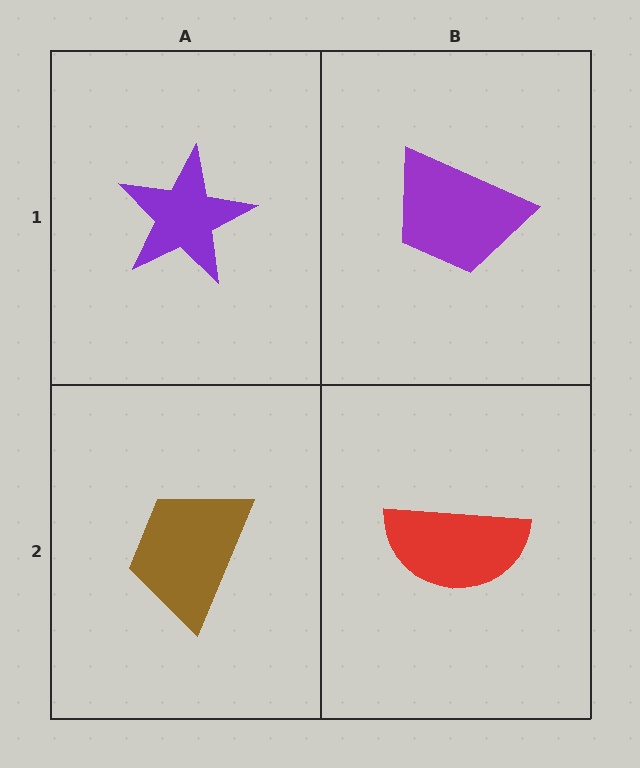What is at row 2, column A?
A brown trapezoid.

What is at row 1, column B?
A purple trapezoid.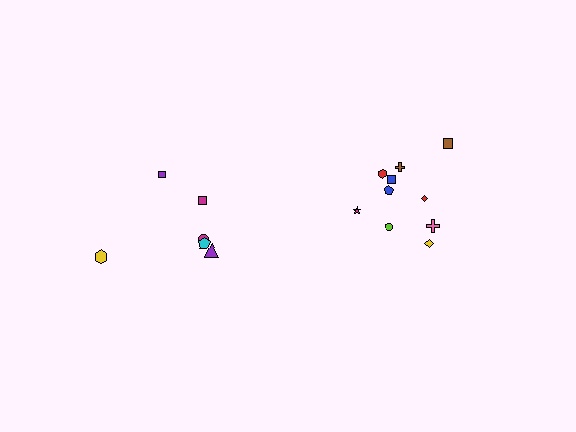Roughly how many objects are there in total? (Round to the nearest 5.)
Roughly 15 objects in total.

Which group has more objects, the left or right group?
The right group.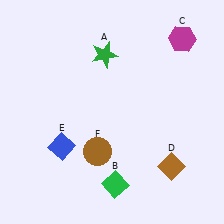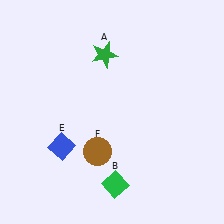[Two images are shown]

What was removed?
The magenta hexagon (C), the brown diamond (D) were removed in Image 2.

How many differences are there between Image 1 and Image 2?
There are 2 differences between the two images.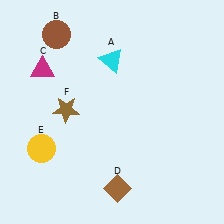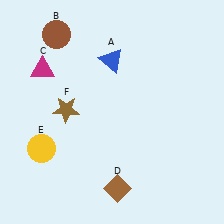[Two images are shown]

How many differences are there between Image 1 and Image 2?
There is 1 difference between the two images.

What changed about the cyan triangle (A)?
In Image 1, A is cyan. In Image 2, it changed to blue.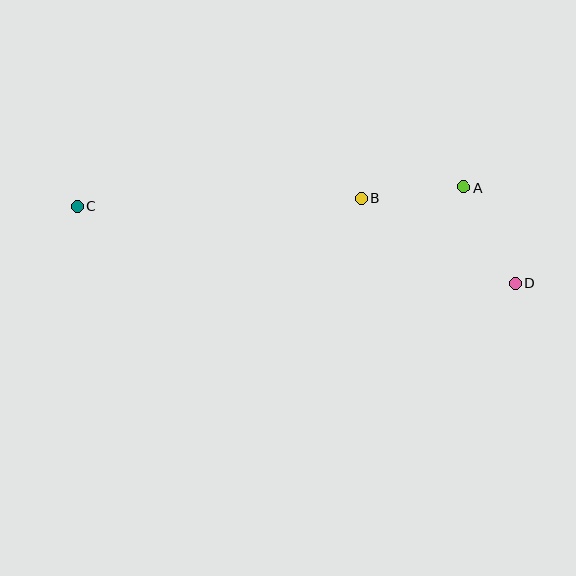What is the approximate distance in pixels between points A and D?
The distance between A and D is approximately 109 pixels.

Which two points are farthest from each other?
Points C and D are farthest from each other.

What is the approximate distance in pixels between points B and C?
The distance between B and C is approximately 284 pixels.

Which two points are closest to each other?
Points A and B are closest to each other.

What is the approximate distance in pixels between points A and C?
The distance between A and C is approximately 387 pixels.